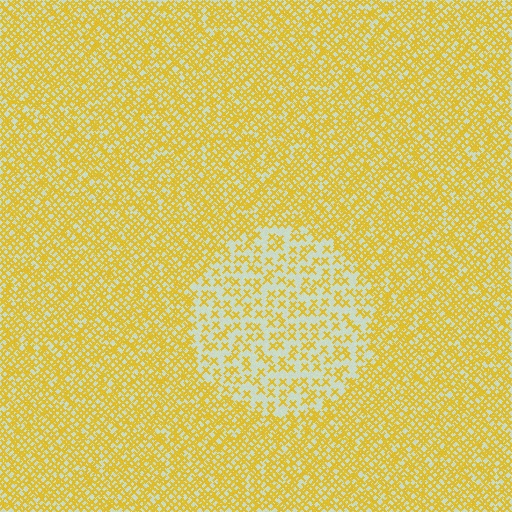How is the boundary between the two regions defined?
The boundary is defined by a change in element density (approximately 2.3x ratio). All elements are the same color, size, and shape.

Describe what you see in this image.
The image contains small yellow elements arranged at two different densities. A circle-shaped region is visible where the elements are less densely packed than the surrounding area.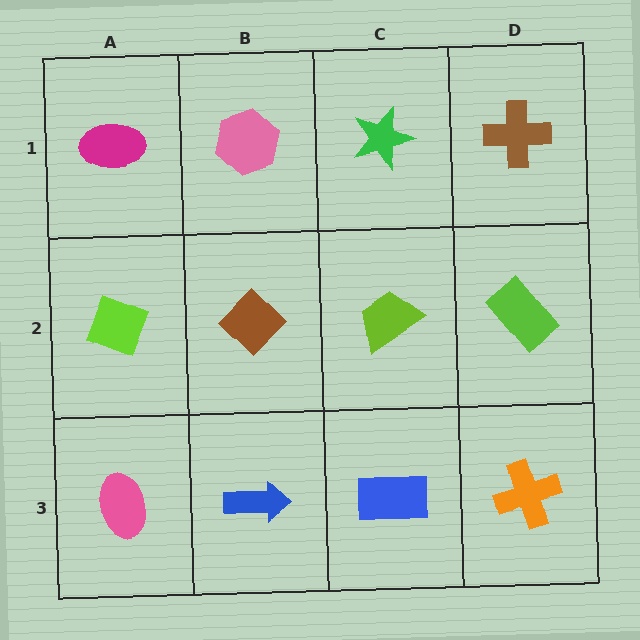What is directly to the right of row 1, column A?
A pink hexagon.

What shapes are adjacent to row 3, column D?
A lime rectangle (row 2, column D), a blue rectangle (row 3, column C).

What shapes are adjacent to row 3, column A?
A lime diamond (row 2, column A), a blue arrow (row 3, column B).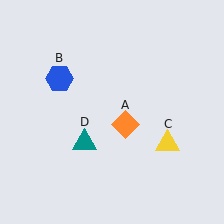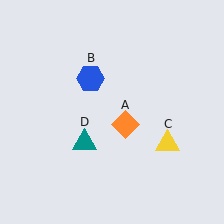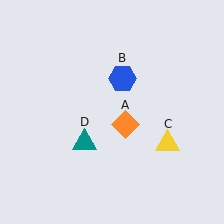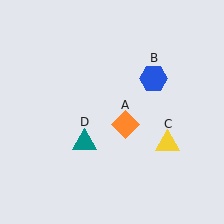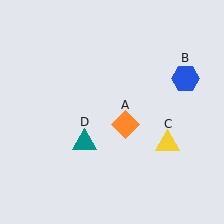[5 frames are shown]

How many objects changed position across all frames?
1 object changed position: blue hexagon (object B).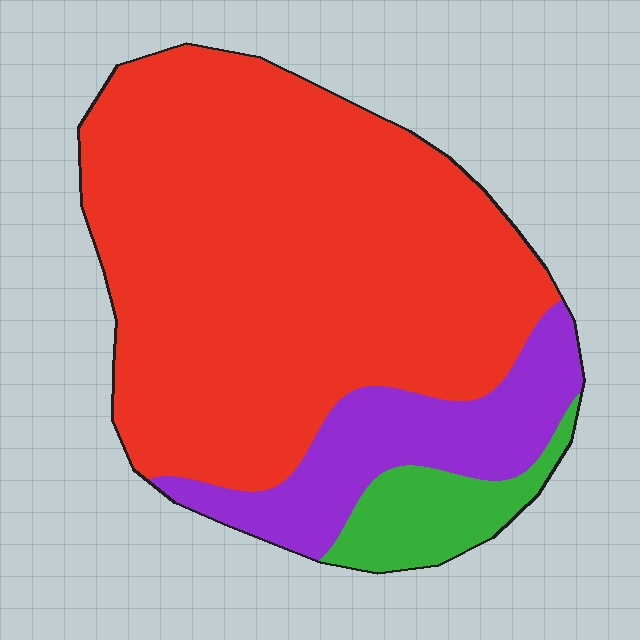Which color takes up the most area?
Red, at roughly 75%.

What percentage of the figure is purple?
Purple covers about 20% of the figure.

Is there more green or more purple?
Purple.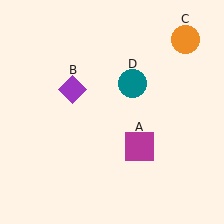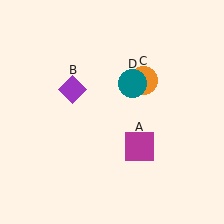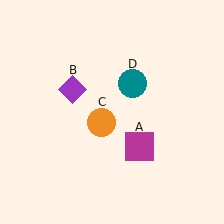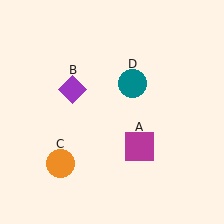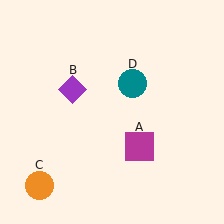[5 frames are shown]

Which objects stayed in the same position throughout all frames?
Magenta square (object A) and purple diamond (object B) and teal circle (object D) remained stationary.